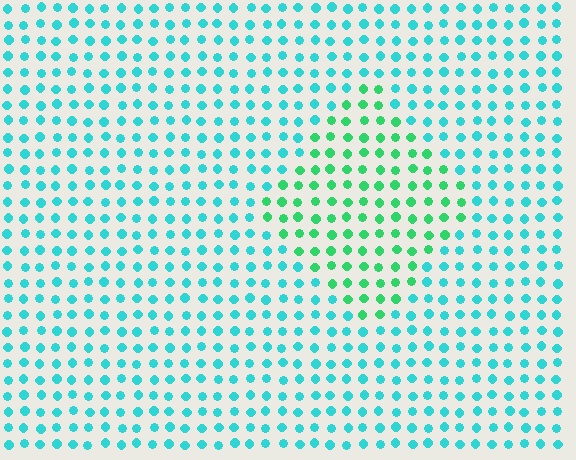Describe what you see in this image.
The image is filled with small cyan elements in a uniform arrangement. A diamond-shaped region is visible where the elements are tinted to a slightly different hue, forming a subtle color boundary.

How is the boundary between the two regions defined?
The boundary is defined purely by a slight shift in hue (about 38 degrees). Spacing, size, and orientation are identical on both sides.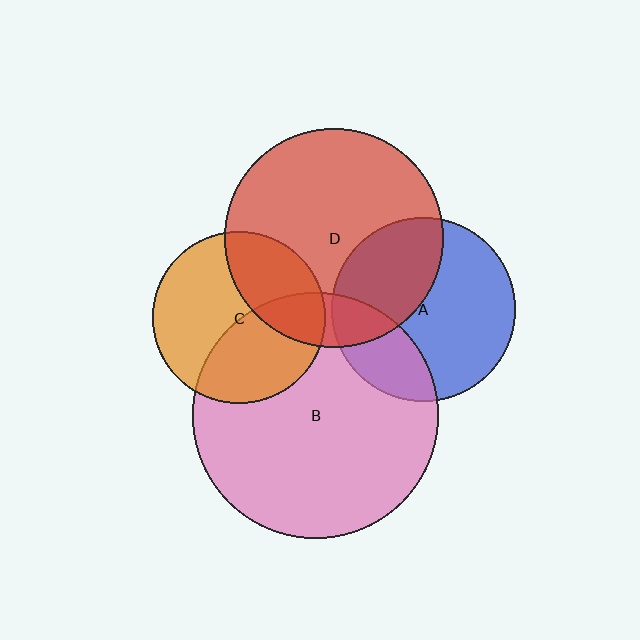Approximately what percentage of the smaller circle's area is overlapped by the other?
Approximately 30%.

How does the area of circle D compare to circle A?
Approximately 1.4 times.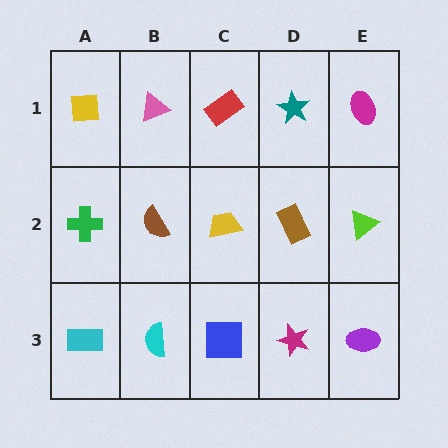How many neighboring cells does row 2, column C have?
4.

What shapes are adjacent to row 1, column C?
A yellow trapezoid (row 2, column C), a pink triangle (row 1, column B), a teal star (row 1, column D).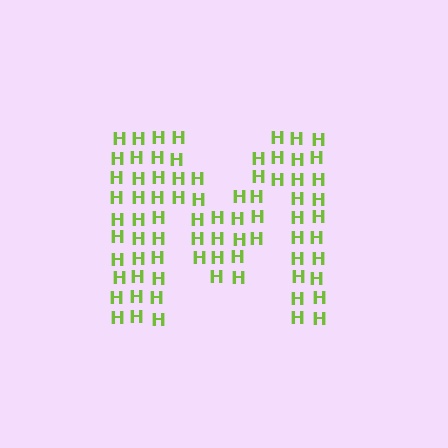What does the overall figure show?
The overall figure shows the letter M.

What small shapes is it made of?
It is made of small letter H's.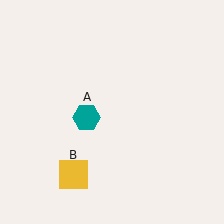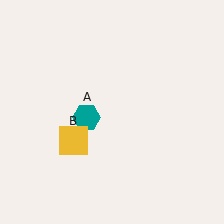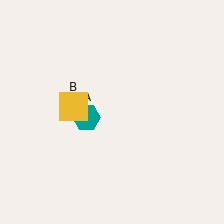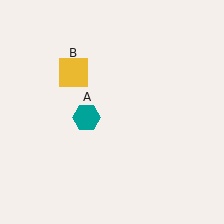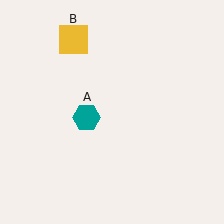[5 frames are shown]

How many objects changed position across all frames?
1 object changed position: yellow square (object B).